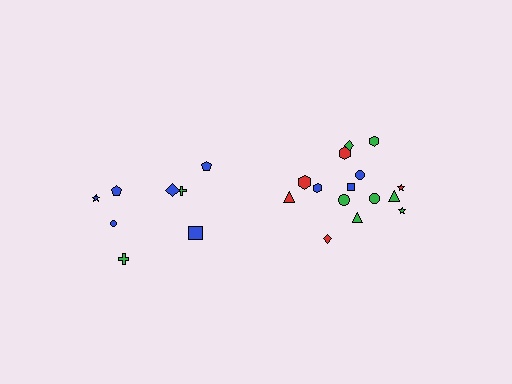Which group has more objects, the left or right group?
The right group.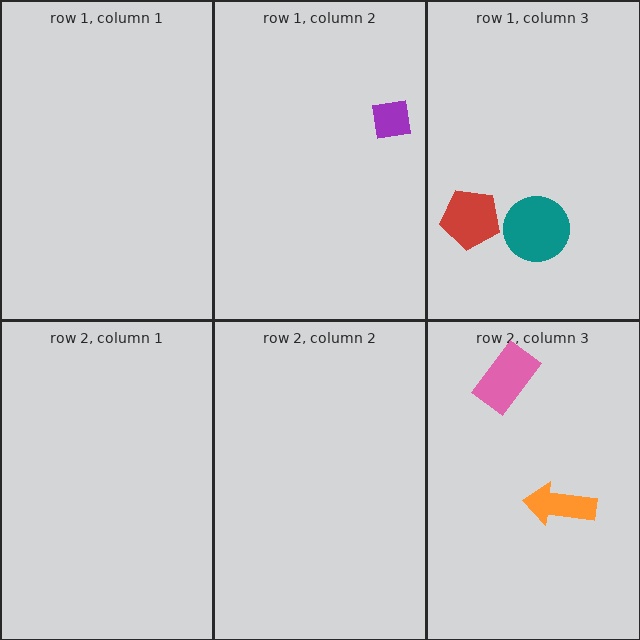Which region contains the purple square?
The row 1, column 2 region.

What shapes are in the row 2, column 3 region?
The pink rectangle, the orange arrow.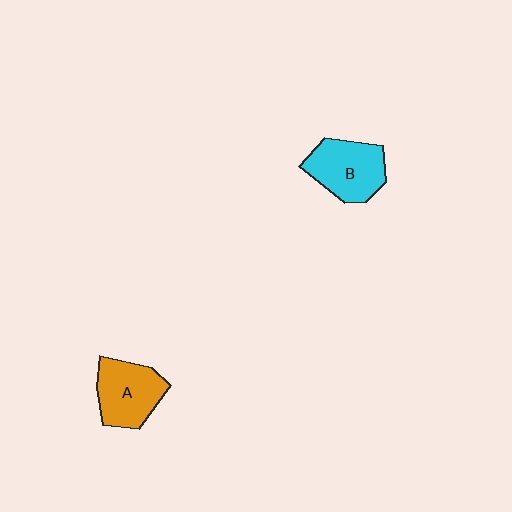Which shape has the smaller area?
Shape A (orange).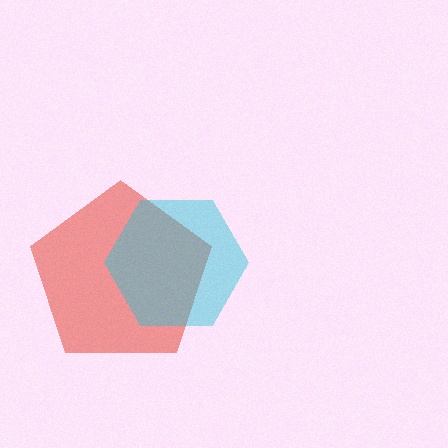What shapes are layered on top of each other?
The layered shapes are: a red pentagon, a cyan hexagon.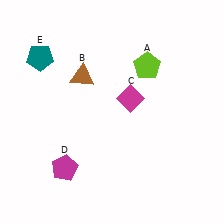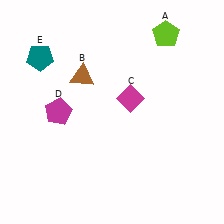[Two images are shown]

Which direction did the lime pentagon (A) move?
The lime pentagon (A) moved up.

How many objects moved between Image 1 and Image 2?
2 objects moved between the two images.